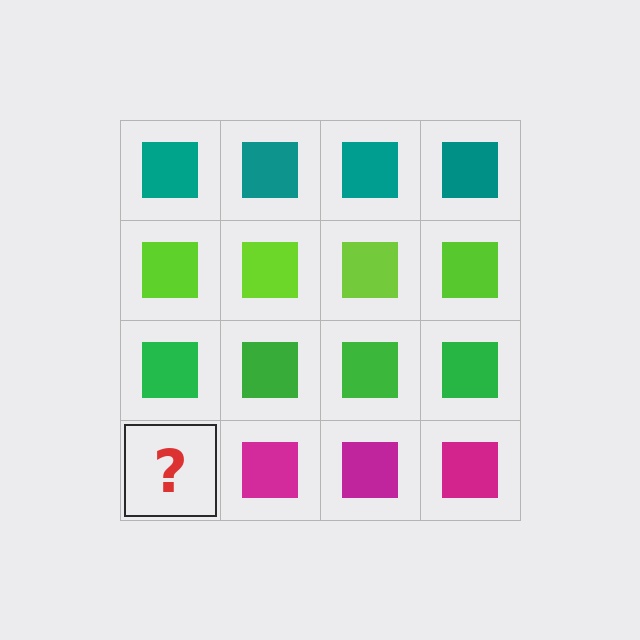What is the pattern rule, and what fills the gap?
The rule is that each row has a consistent color. The gap should be filled with a magenta square.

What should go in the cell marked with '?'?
The missing cell should contain a magenta square.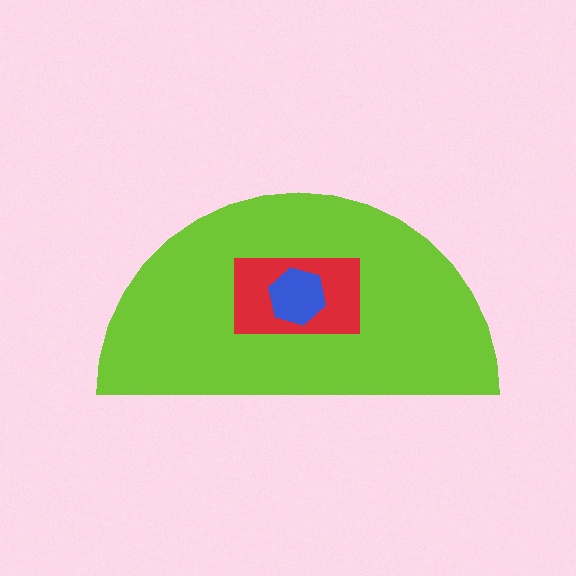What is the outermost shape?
The lime semicircle.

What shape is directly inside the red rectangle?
The blue hexagon.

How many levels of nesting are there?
3.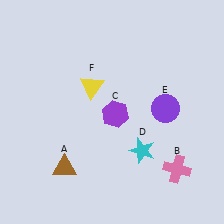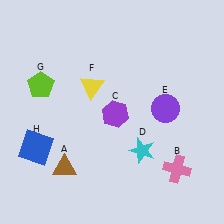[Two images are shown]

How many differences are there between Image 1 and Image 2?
There are 2 differences between the two images.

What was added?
A lime pentagon (G), a blue square (H) were added in Image 2.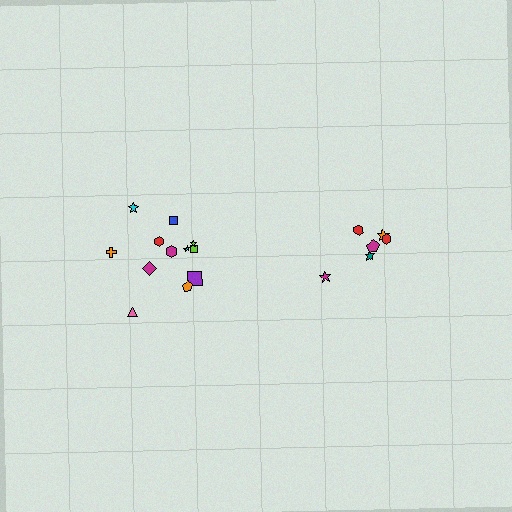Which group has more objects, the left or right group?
The left group.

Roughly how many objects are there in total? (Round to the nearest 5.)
Roughly 20 objects in total.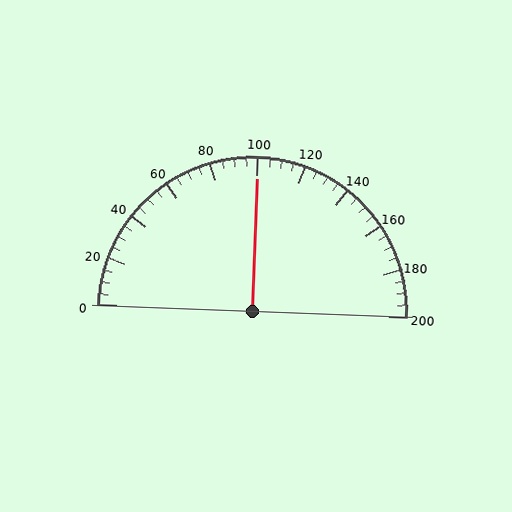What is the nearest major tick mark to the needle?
The nearest major tick mark is 100.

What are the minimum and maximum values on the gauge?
The gauge ranges from 0 to 200.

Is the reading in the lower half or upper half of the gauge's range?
The reading is in the upper half of the range (0 to 200).